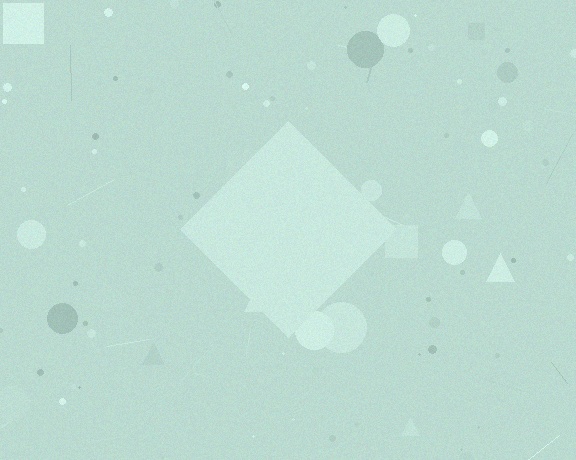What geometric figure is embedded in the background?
A diamond is embedded in the background.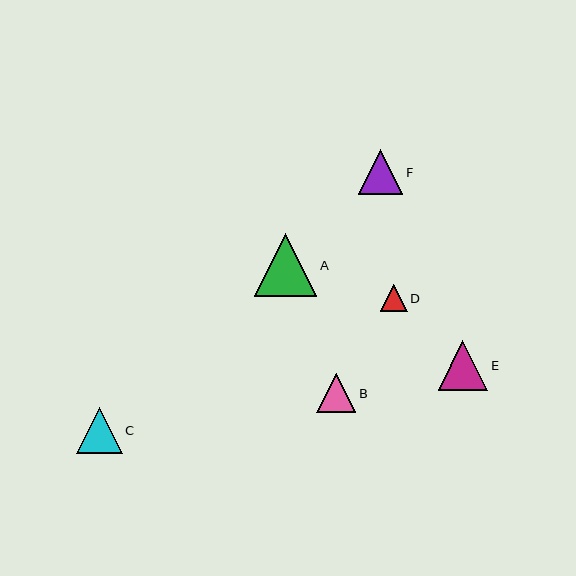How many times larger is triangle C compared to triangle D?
Triangle C is approximately 1.7 times the size of triangle D.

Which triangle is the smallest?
Triangle D is the smallest with a size of approximately 27 pixels.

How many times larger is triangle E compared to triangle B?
Triangle E is approximately 1.3 times the size of triangle B.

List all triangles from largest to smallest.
From largest to smallest: A, E, C, F, B, D.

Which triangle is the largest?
Triangle A is the largest with a size of approximately 63 pixels.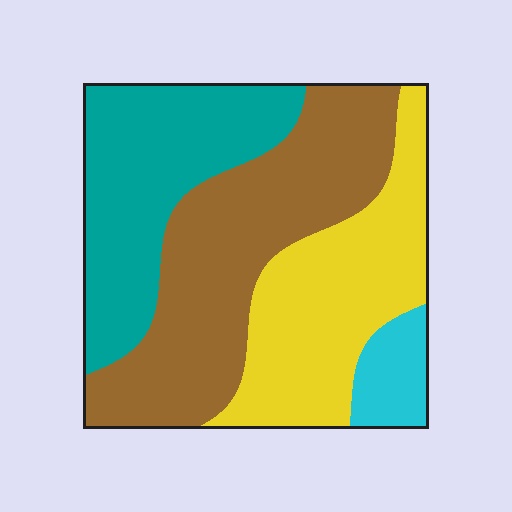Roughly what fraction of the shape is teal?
Teal takes up about one quarter (1/4) of the shape.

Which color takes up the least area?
Cyan, at roughly 5%.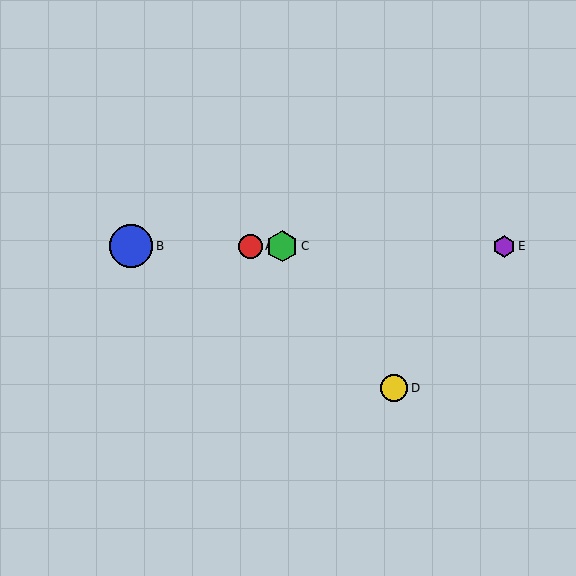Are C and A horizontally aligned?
Yes, both are at y≈246.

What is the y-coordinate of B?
Object B is at y≈246.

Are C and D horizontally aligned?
No, C is at y≈246 and D is at y≈388.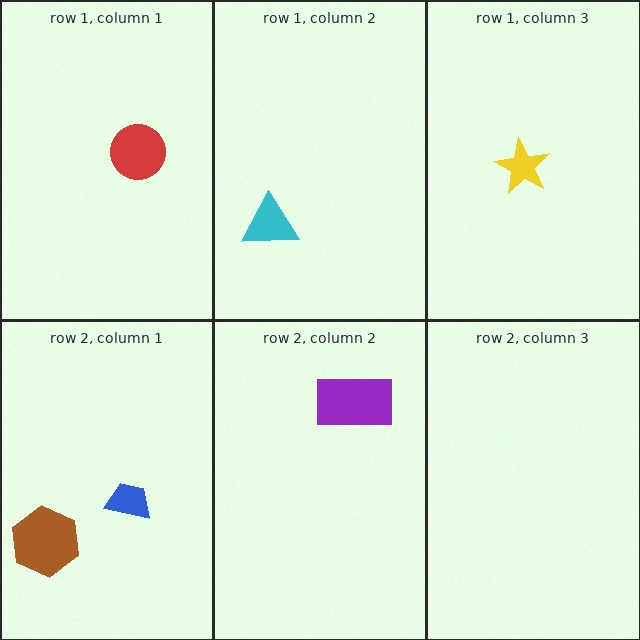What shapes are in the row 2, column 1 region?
The brown hexagon, the blue trapezoid.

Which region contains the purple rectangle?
The row 2, column 2 region.